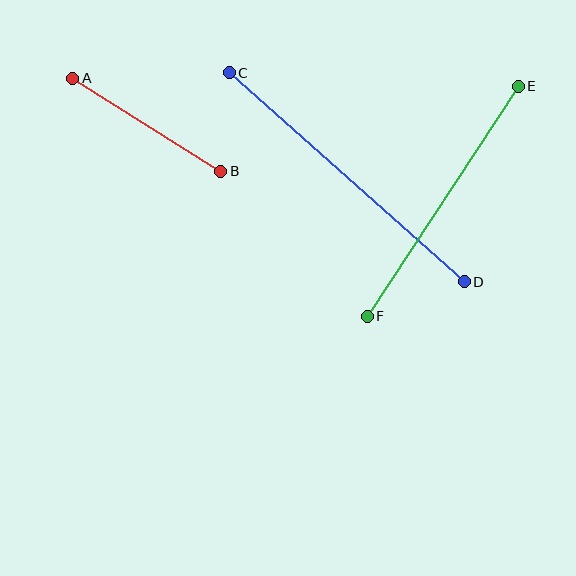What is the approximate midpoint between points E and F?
The midpoint is at approximately (443, 201) pixels.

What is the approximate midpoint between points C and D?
The midpoint is at approximately (347, 177) pixels.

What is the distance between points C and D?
The distance is approximately 315 pixels.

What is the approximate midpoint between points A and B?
The midpoint is at approximately (147, 125) pixels.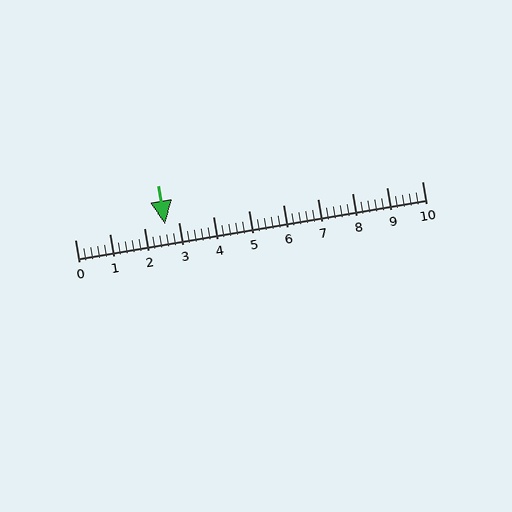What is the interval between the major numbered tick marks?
The major tick marks are spaced 1 units apart.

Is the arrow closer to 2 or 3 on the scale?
The arrow is closer to 3.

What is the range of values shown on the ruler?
The ruler shows values from 0 to 10.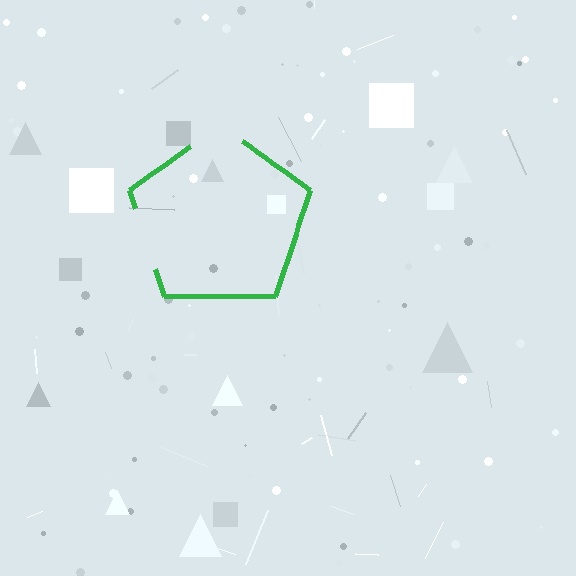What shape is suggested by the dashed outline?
The dashed outline suggests a pentagon.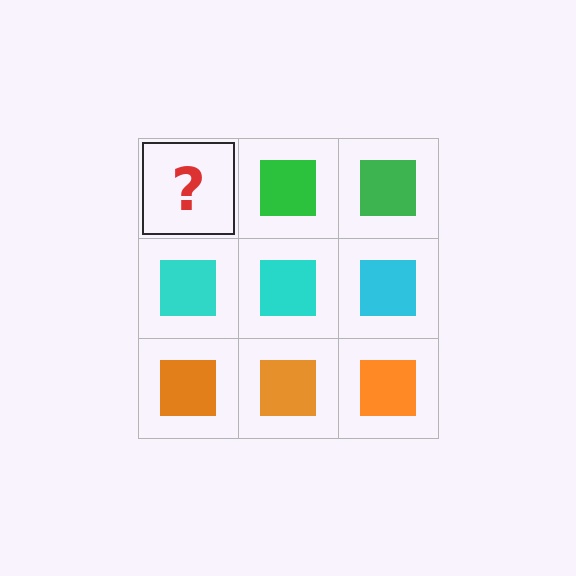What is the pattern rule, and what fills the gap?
The rule is that each row has a consistent color. The gap should be filled with a green square.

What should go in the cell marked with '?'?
The missing cell should contain a green square.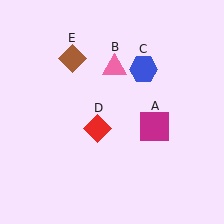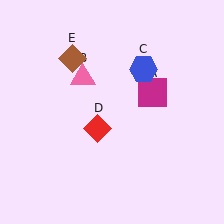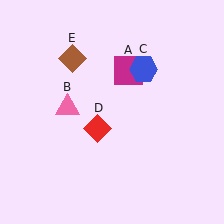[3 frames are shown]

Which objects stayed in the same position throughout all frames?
Blue hexagon (object C) and red diamond (object D) and brown diamond (object E) remained stationary.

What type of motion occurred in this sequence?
The magenta square (object A), pink triangle (object B) rotated counterclockwise around the center of the scene.